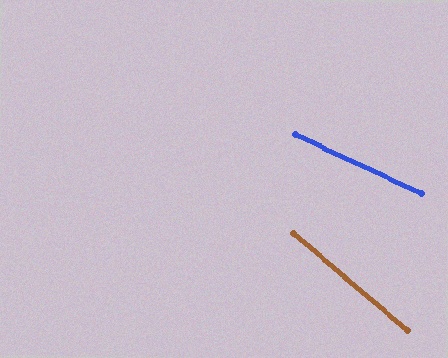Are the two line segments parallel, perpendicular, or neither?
Neither parallel nor perpendicular — they differ by about 16°.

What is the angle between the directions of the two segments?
Approximately 16 degrees.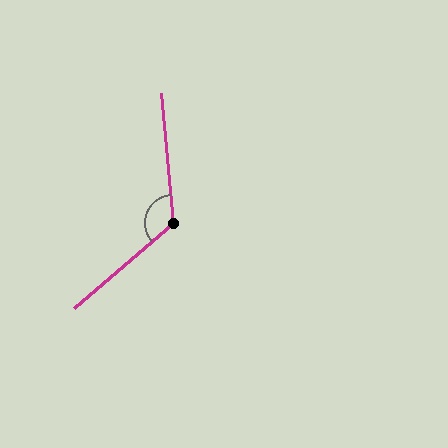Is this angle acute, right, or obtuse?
It is obtuse.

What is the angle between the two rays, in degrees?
Approximately 126 degrees.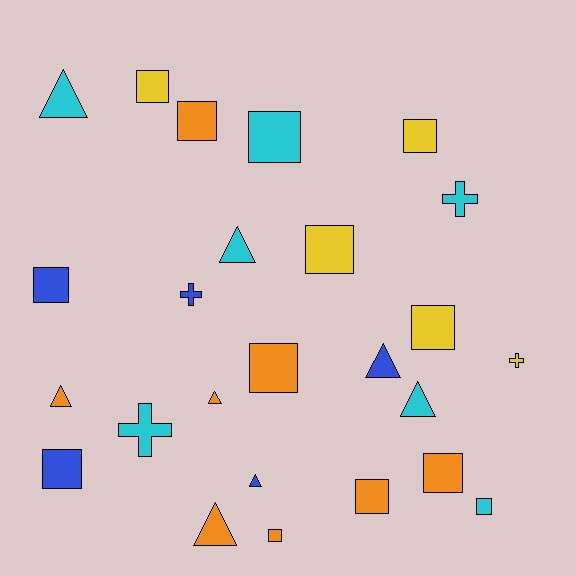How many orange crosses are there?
There are no orange crosses.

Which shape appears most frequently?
Square, with 13 objects.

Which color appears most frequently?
Orange, with 8 objects.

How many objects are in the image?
There are 25 objects.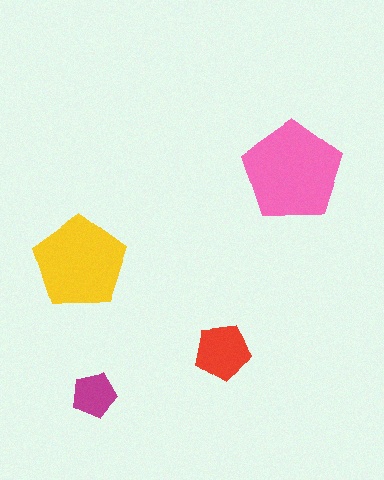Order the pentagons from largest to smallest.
the pink one, the yellow one, the red one, the magenta one.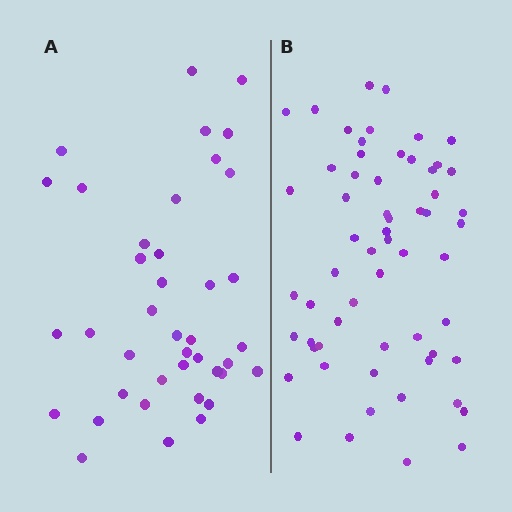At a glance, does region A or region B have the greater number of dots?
Region B (the right region) has more dots.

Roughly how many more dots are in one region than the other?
Region B has approximately 20 more dots than region A.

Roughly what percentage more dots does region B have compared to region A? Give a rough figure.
About 50% more.